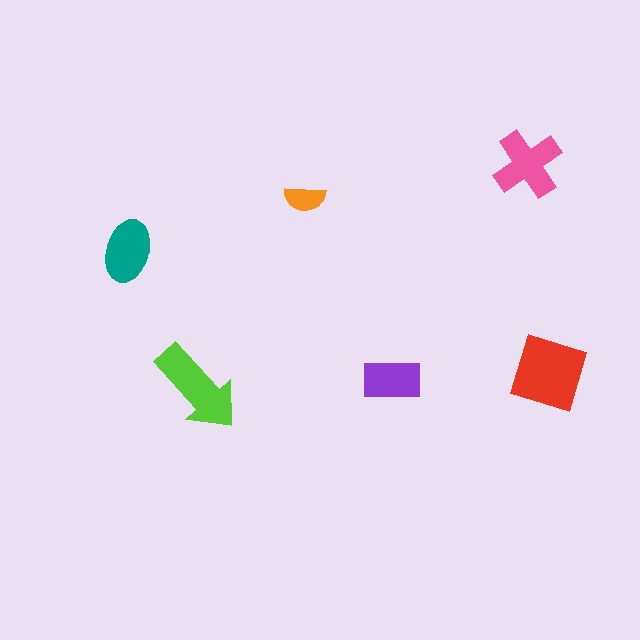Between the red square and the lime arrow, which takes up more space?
The red square.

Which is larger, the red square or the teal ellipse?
The red square.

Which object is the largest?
The red square.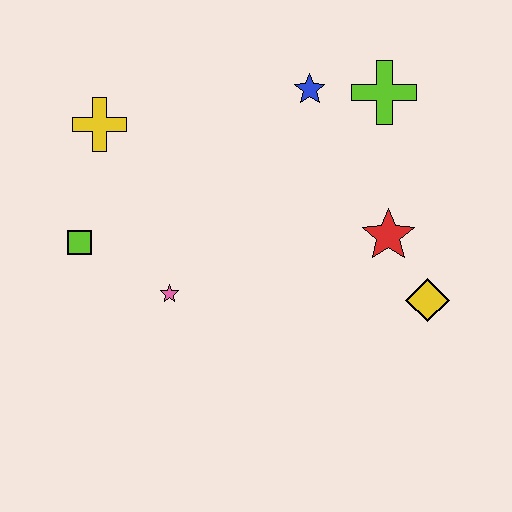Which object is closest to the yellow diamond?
The red star is closest to the yellow diamond.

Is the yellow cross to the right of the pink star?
No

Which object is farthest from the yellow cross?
The yellow diamond is farthest from the yellow cross.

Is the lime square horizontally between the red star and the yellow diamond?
No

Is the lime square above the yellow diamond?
Yes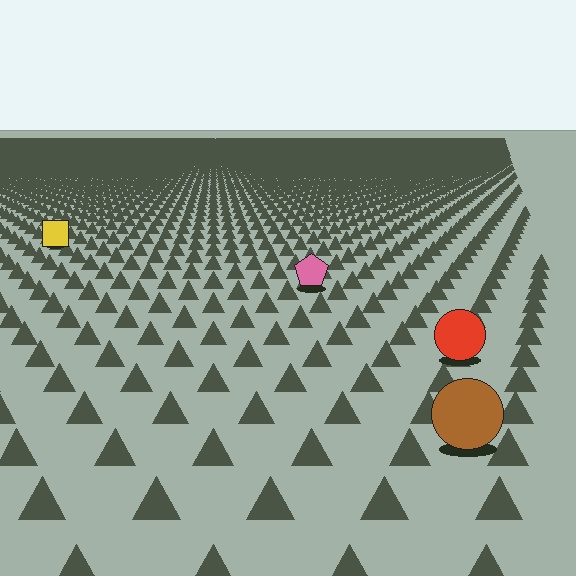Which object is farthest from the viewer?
The yellow square is farthest from the viewer. It appears smaller and the ground texture around it is denser.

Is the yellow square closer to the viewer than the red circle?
No. The red circle is closer — you can tell from the texture gradient: the ground texture is coarser near it.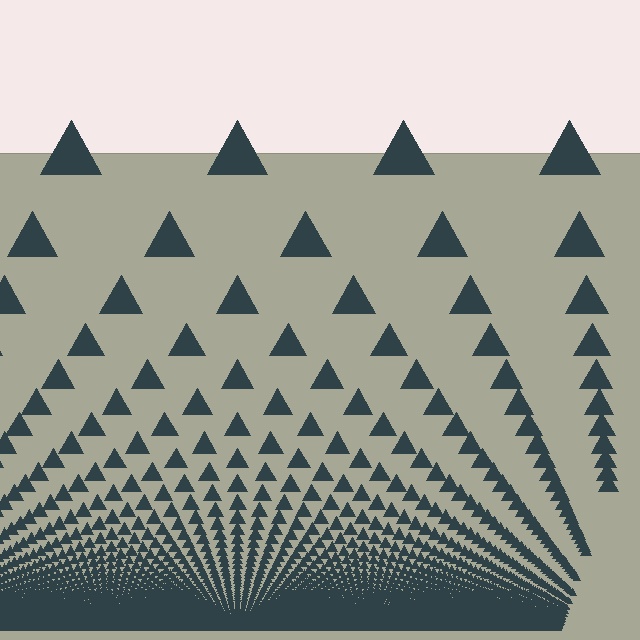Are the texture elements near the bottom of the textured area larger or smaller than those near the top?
Smaller. The gradient is inverted — elements near the bottom are smaller and denser.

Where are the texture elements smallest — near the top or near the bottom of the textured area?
Near the bottom.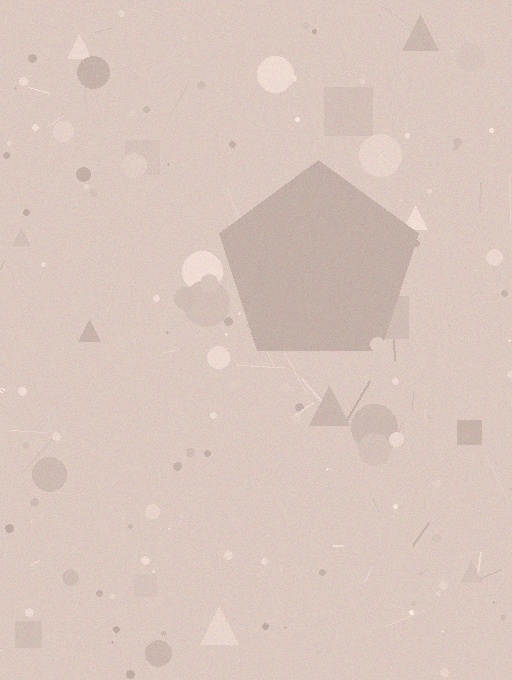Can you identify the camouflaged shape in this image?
The camouflaged shape is a pentagon.